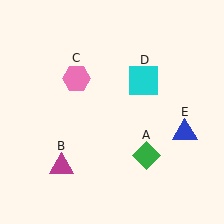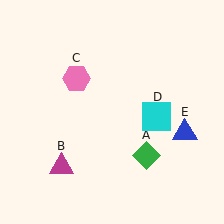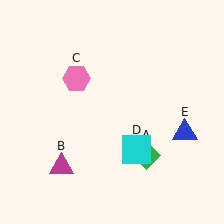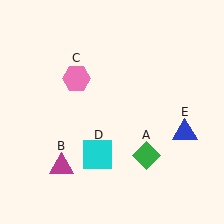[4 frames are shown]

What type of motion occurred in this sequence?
The cyan square (object D) rotated clockwise around the center of the scene.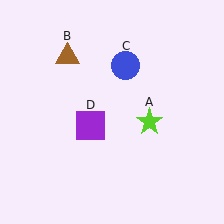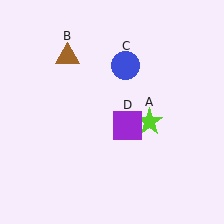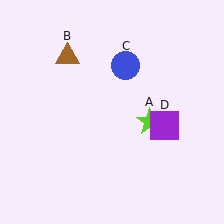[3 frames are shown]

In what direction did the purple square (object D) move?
The purple square (object D) moved right.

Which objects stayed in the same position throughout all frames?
Lime star (object A) and brown triangle (object B) and blue circle (object C) remained stationary.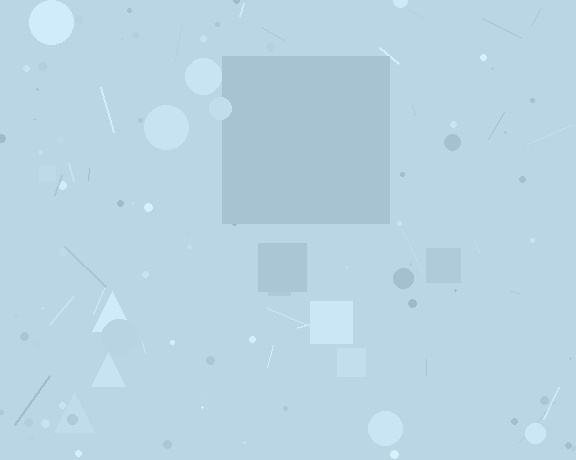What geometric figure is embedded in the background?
A square is embedded in the background.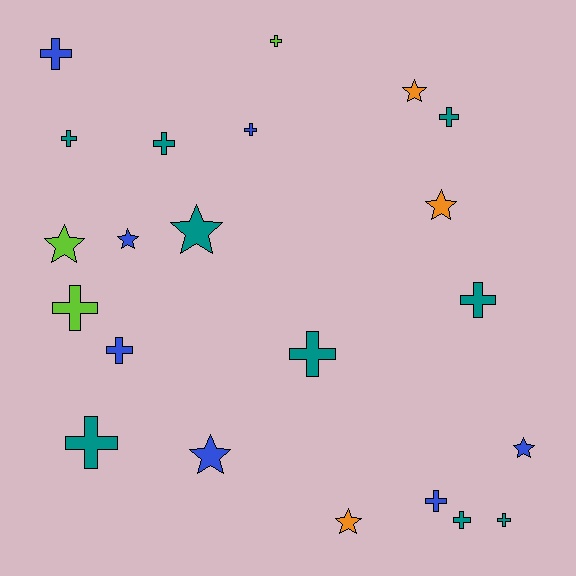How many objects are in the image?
There are 22 objects.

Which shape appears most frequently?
Cross, with 14 objects.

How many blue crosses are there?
There are 4 blue crosses.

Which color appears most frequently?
Teal, with 9 objects.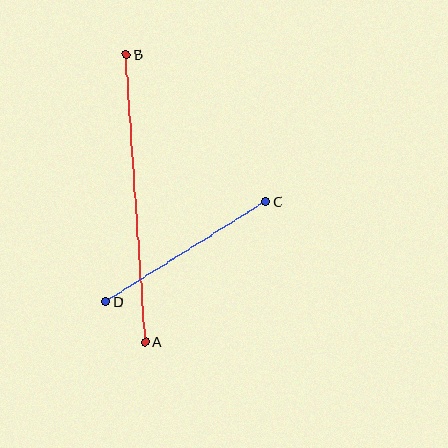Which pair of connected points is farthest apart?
Points A and B are farthest apart.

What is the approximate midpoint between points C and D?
The midpoint is at approximately (186, 252) pixels.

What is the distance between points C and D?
The distance is approximately 189 pixels.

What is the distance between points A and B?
The distance is approximately 288 pixels.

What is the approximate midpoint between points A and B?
The midpoint is at approximately (136, 199) pixels.